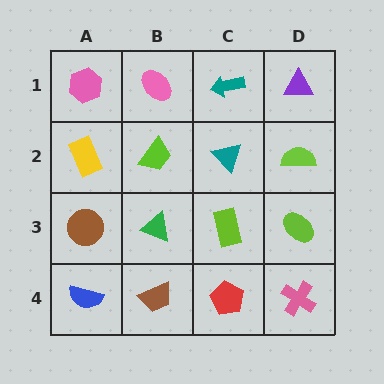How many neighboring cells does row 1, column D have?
2.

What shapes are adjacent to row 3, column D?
A lime semicircle (row 2, column D), a pink cross (row 4, column D), a lime rectangle (row 3, column C).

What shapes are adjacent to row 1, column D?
A lime semicircle (row 2, column D), a teal arrow (row 1, column C).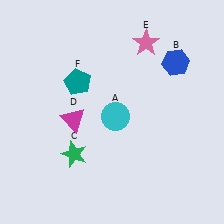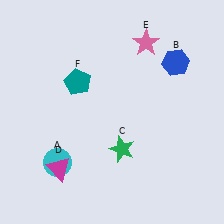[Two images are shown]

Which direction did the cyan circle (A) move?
The cyan circle (A) moved left.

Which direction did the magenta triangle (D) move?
The magenta triangle (D) moved down.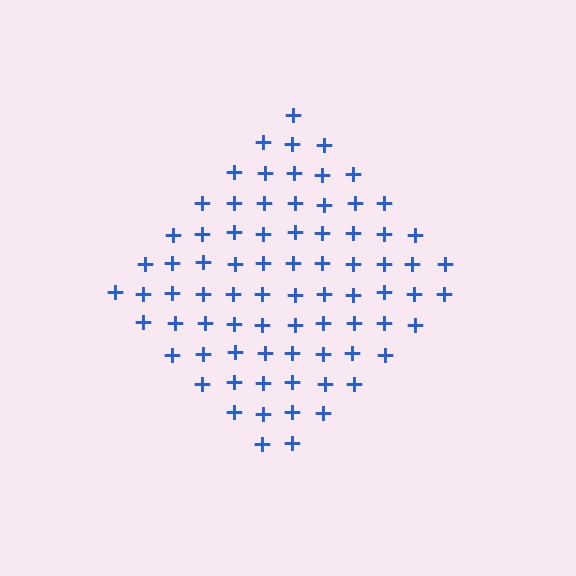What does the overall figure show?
The overall figure shows a diamond.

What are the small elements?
The small elements are plus signs.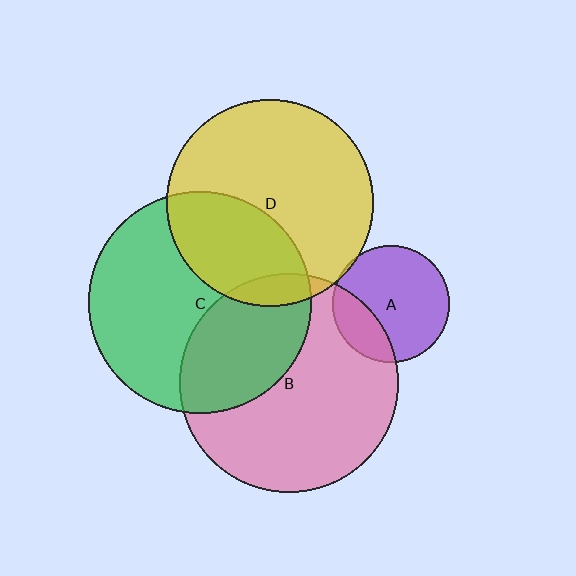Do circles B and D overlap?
Yes.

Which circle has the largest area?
Circle C (green).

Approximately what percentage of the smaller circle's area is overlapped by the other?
Approximately 5%.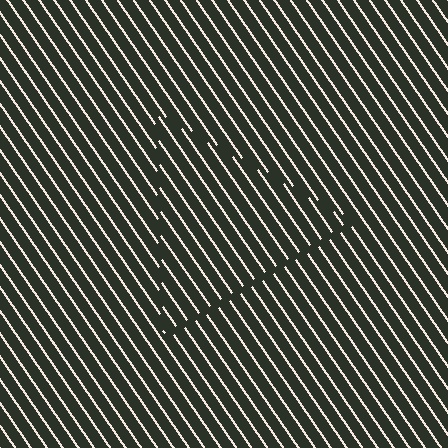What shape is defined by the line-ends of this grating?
An illusory triangle. The interior of the shape contains the same grating, shifted by half a period — the contour is defined by the phase discontinuity where line-ends from the inner and outer gratings abut.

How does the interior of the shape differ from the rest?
The interior of the shape contains the same grating, shifted by half a period — the contour is defined by the phase discontinuity where line-ends from the inner and outer gratings abut.